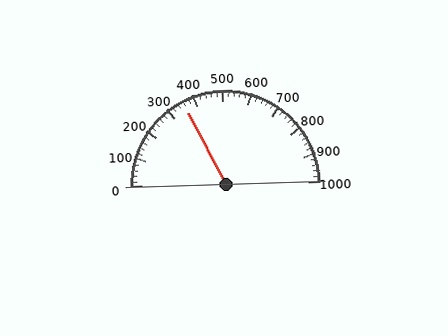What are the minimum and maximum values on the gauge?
The gauge ranges from 0 to 1000.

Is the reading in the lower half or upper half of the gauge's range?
The reading is in the lower half of the range (0 to 1000).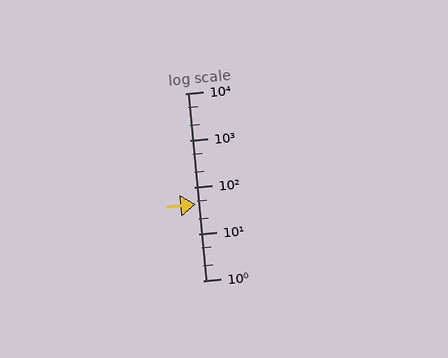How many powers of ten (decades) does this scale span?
The scale spans 4 decades, from 1 to 10000.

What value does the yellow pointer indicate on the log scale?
The pointer indicates approximately 43.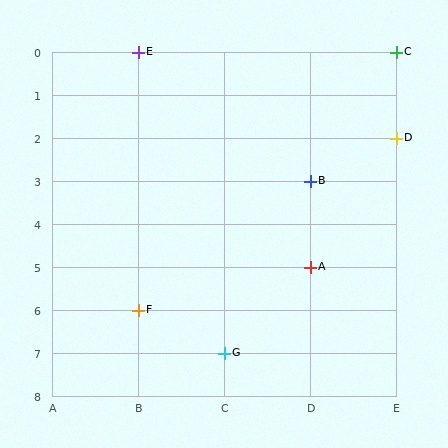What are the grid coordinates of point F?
Point F is at grid coordinates (B, 6).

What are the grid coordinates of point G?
Point G is at grid coordinates (C, 7).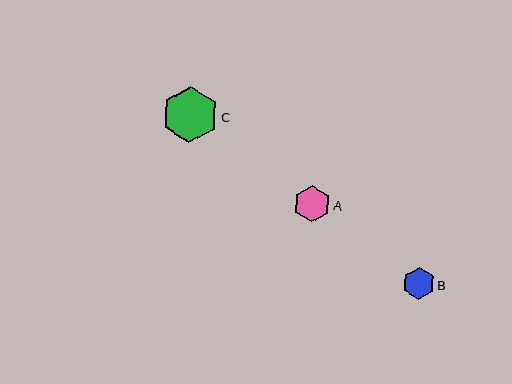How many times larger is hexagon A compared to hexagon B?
Hexagon A is approximately 1.1 times the size of hexagon B.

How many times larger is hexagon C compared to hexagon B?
Hexagon C is approximately 1.7 times the size of hexagon B.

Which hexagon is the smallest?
Hexagon B is the smallest with a size of approximately 32 pixels.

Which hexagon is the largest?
Hexagon C is the largest with a size of approximately 56 pixels.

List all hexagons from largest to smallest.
From largest to smallest: C, A, B.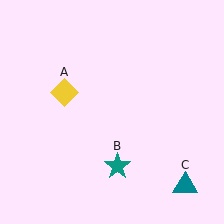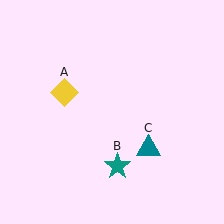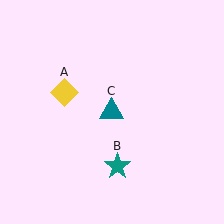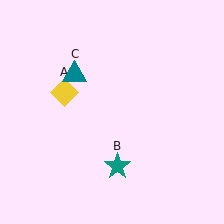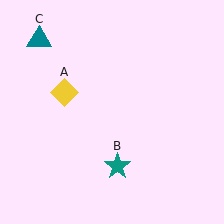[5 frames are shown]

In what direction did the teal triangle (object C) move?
The teal triangle (object C) moved up and to the left.